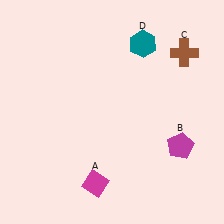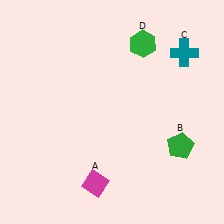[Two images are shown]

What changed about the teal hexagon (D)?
In Image 1, D is teal. In Image 2, it changed to green.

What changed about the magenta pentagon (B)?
In Image 1, B is magenta. In Image 2, it changed to green.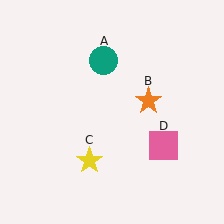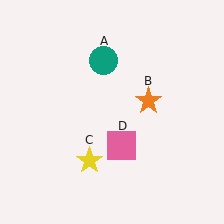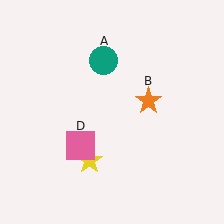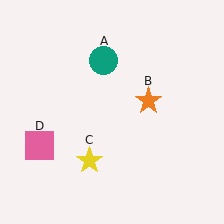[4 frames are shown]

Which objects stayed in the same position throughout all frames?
Teal circle (object A) and orange star (object B) and yellow star (object C) remained stationary.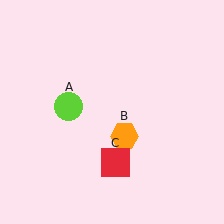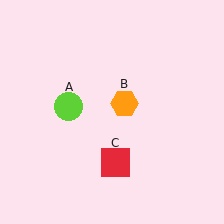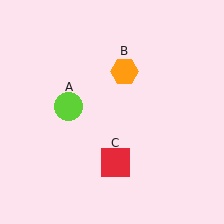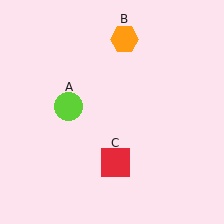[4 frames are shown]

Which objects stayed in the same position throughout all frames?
Lime circle (object A) and red square (object C) remained stationary.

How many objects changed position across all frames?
1 object changed position: orange hexagon (object B).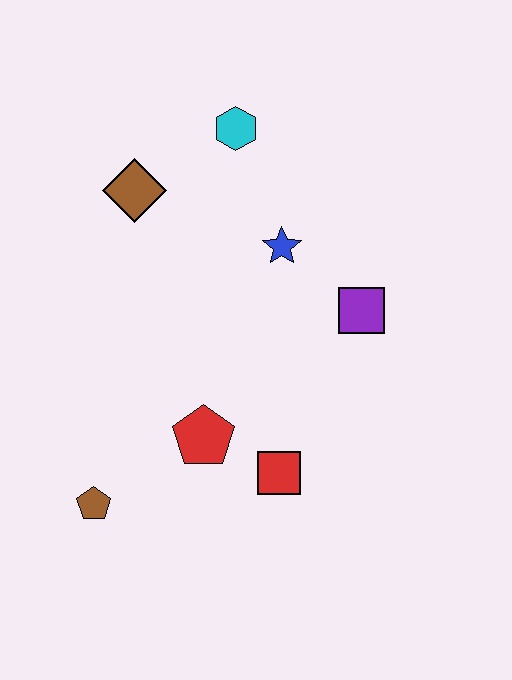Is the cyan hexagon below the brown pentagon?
No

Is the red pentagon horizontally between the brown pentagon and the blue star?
Yes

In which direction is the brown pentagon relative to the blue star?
The brown pentagon is below the blue star.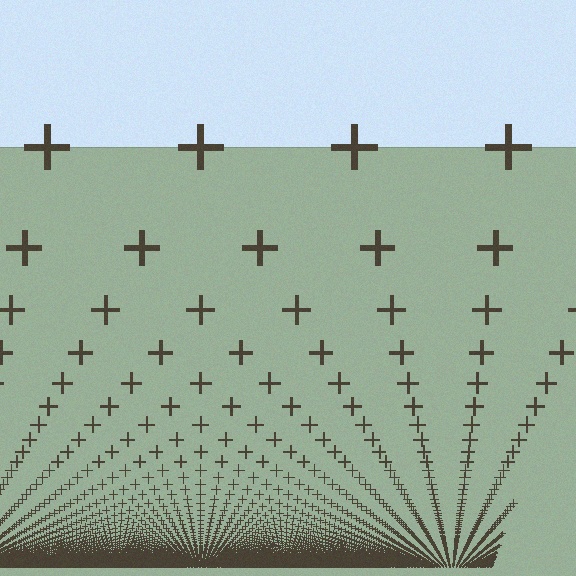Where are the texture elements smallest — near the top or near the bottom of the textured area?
Near the bottom.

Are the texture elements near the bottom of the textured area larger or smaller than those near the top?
Smaller. The gradient is inverted — elements near the bottom are smaller and denser.